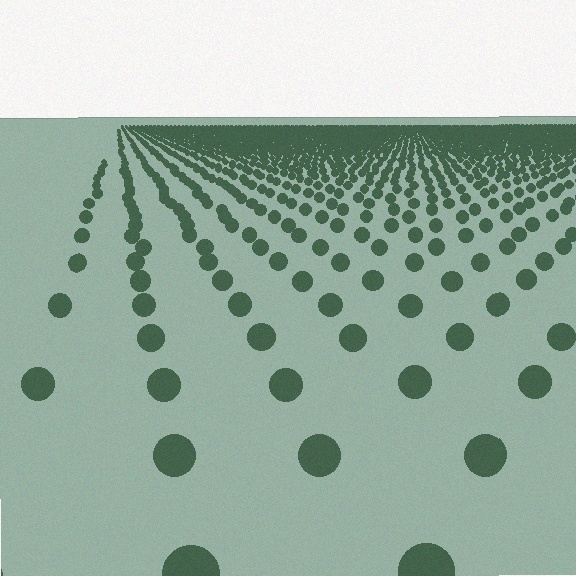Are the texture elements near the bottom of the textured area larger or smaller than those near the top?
Larger. Near the bottom, elements are closer to the viewer and appear at a bigger on-screen size.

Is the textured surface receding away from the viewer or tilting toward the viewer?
The surface is receding away from the viewer. Texture elements get smaller and denser toward the top.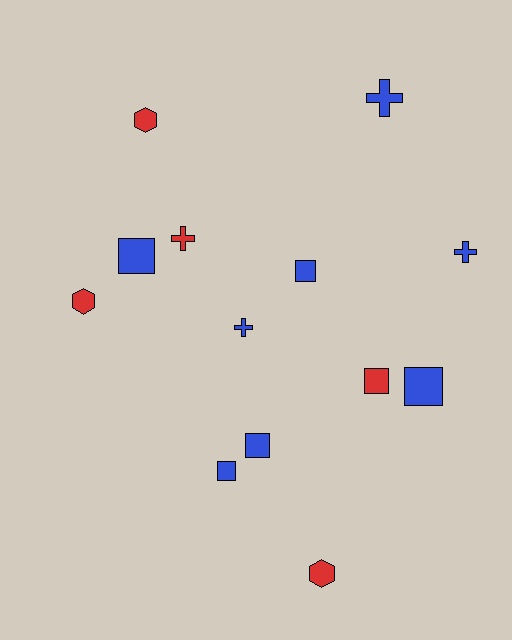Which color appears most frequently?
Blue, with 8 objects.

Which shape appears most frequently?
Square, with 6 objects.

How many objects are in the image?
There are 13 objects.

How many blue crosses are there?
There are 3 blue crosses.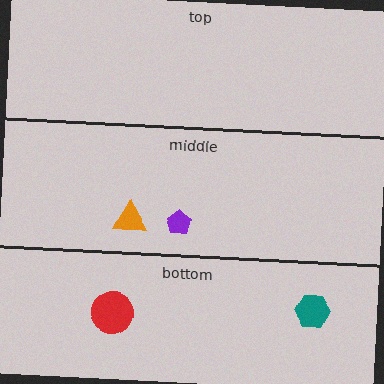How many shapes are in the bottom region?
2.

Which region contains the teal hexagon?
The bottom region.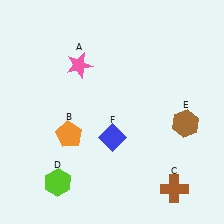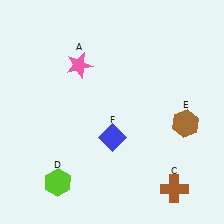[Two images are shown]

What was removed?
The orange pentagon (B) was removed in Image 2.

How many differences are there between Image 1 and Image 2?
There is 1 difference between the two images.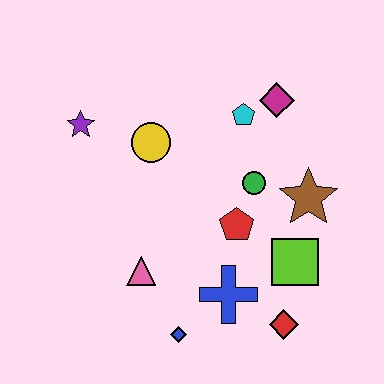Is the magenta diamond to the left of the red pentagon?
No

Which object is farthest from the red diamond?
The purple star is farthest from the red diamond.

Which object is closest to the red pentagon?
The green circle is closest to the red pentagon.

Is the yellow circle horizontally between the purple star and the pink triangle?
No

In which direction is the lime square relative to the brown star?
The lime square is below the brown star.